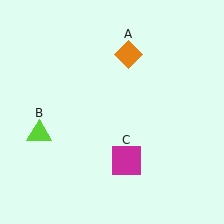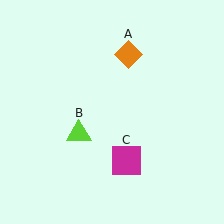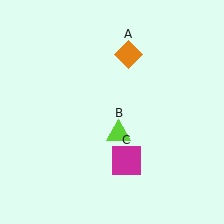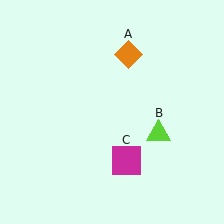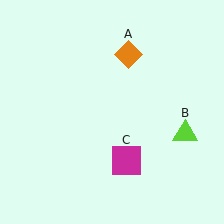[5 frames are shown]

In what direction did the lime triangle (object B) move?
The lime triangle (object B) moved right.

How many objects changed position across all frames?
1 object changed position: lime triangle (object B).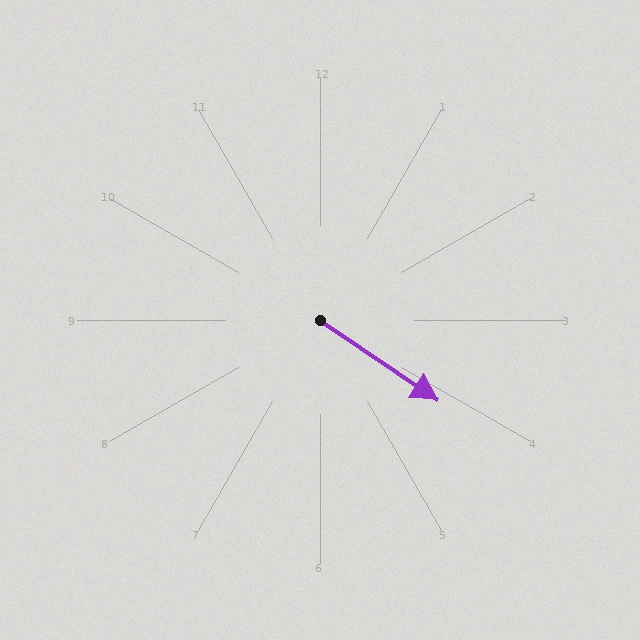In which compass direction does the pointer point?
Southeast.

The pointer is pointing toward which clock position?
Roughly 4 o'clock.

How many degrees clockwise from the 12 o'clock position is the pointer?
Approximately 124 degrees.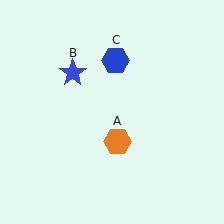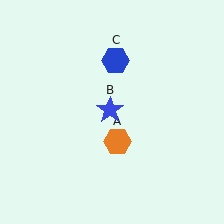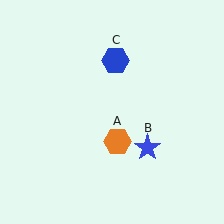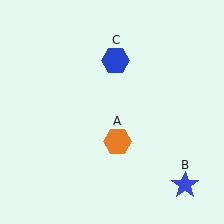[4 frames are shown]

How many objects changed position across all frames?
1 object changed position: blue star (object B).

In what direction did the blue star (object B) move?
The blue star (object B) moved down and to the right.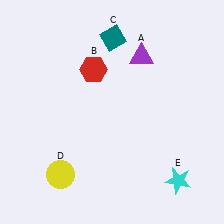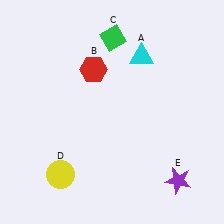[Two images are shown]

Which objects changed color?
A changed from purple to cyan. C changed from teal to green. E changed from cyan to purple.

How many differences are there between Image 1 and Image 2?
There are 3 differences between the two images.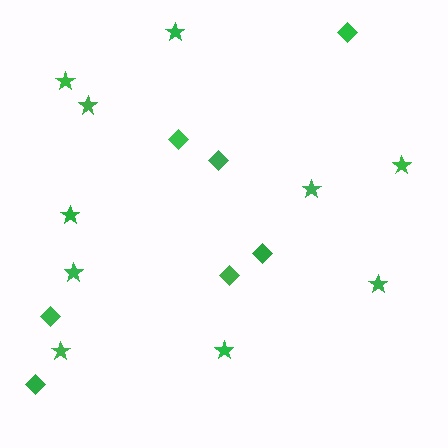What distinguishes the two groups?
There are 2 groups: one group of diamonds (7) and one group of stars (10).